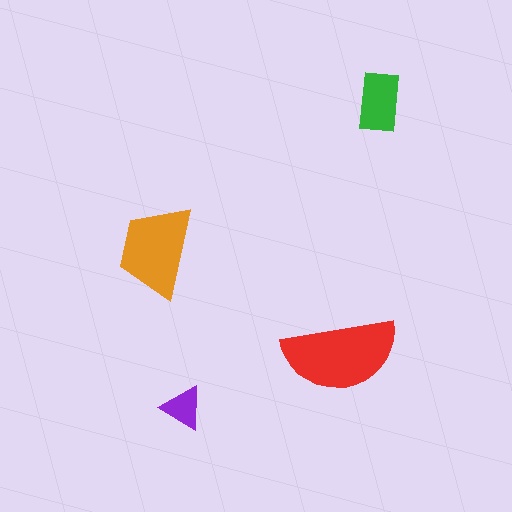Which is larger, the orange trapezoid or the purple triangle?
The orange trapezoid.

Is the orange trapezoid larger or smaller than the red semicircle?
Smaller.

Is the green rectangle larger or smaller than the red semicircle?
Smaller.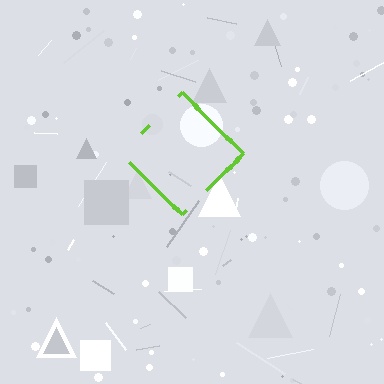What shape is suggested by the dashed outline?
The dashed outline suggests a diamond.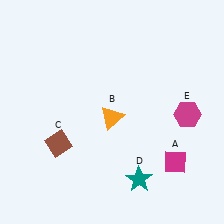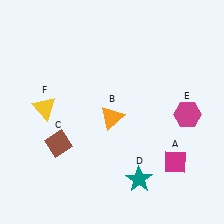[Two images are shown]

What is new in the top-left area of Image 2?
A yellow triangle (F) was added in the top-left area of Image 2.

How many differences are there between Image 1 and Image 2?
There is 1 difference between the two images.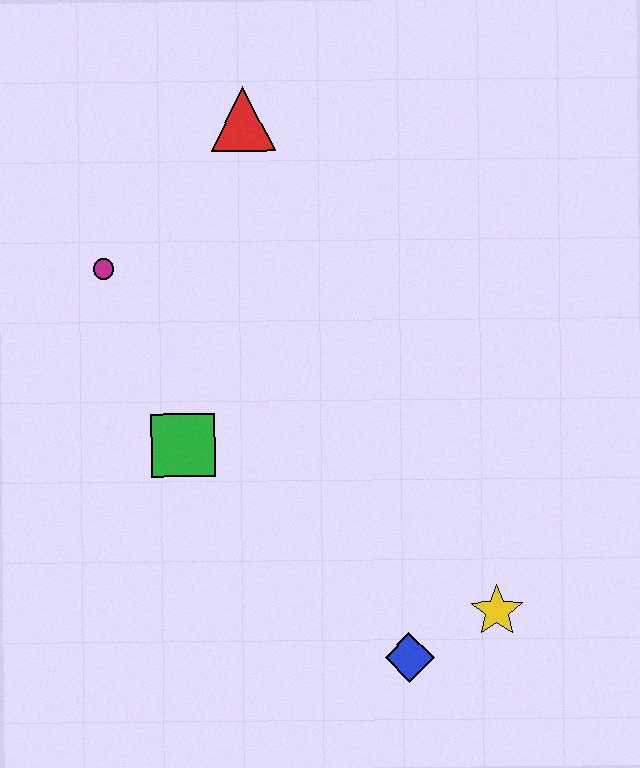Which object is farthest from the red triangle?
The blue diamond is farthest from the red triangle.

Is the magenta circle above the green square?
Yes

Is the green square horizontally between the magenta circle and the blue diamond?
Yes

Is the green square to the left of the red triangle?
Yes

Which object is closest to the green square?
The magenta circle is closest to the green square.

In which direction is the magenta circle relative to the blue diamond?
The magenta circle is above the blue diamond.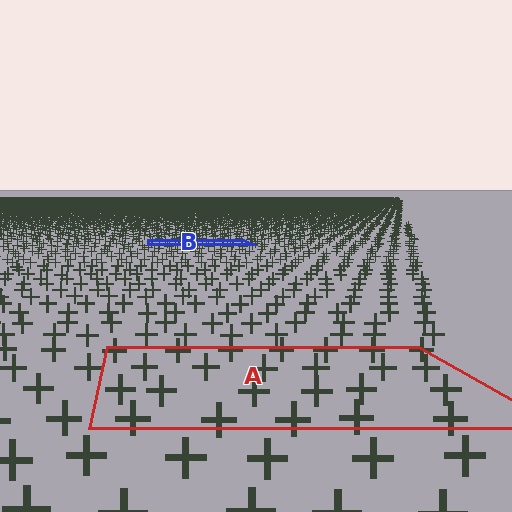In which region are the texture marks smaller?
The texture marks are smaller in region B, because it is farther away.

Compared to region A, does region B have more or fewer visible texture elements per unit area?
Region B has more texture elements per unit area — they are packed more densely because it is farther away.